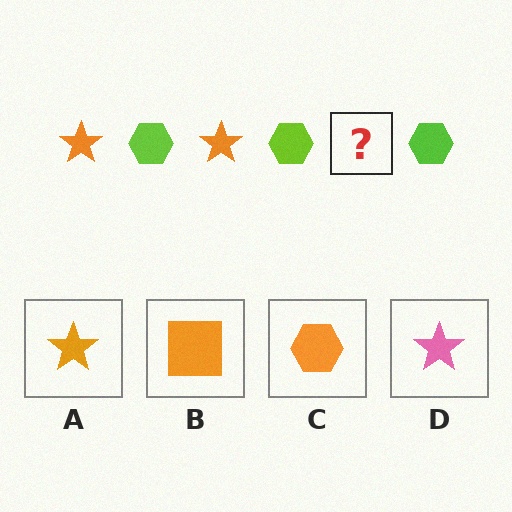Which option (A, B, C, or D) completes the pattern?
A.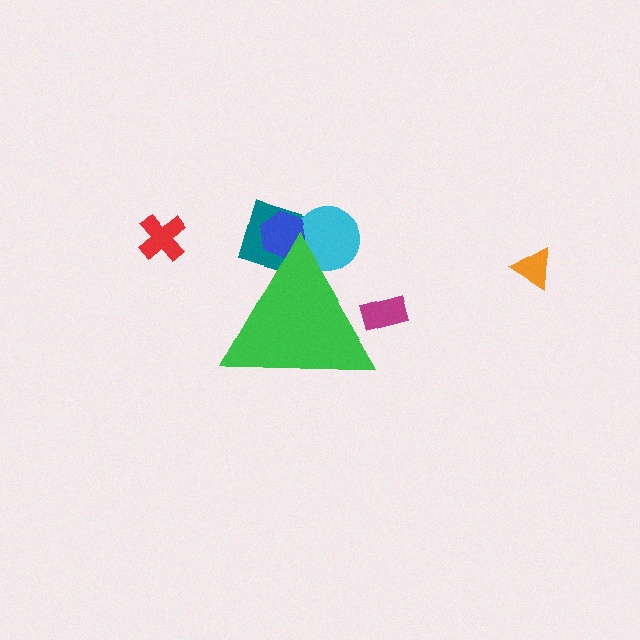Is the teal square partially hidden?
Yes, the teal square is partially hidden behind the green triangle.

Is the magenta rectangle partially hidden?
Yes, the magenta rectangle is partially hidden behind the green triangle.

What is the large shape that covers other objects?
A green triangle.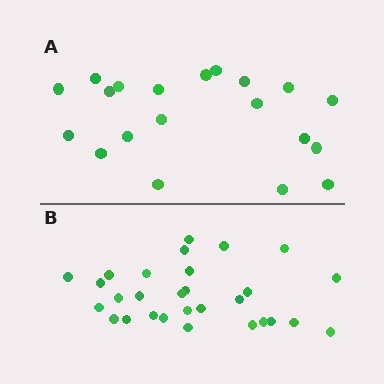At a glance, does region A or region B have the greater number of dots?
Region B (the bottom region) has more dots.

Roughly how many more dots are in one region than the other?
Region B has roughly 8 or so more dots than region A.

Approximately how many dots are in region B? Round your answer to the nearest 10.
About 30 dots. (The exact count is 29, which rounds to 30.)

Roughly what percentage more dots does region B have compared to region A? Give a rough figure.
About 45% more.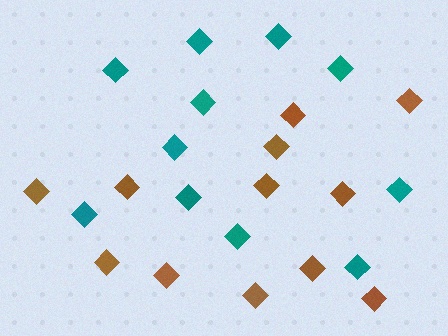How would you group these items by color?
There are 2 groups: one group of brown diamonds (12) and one group of teal diamonds (11).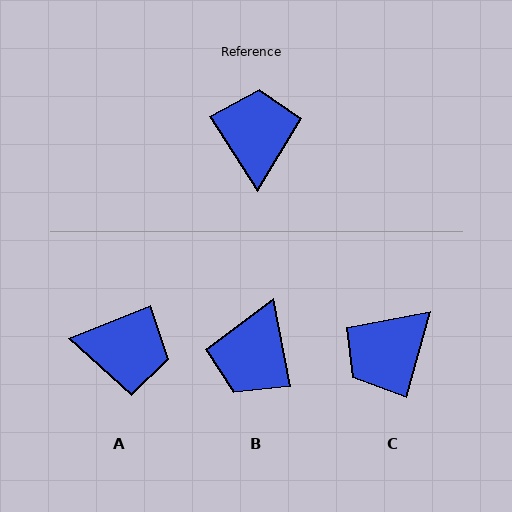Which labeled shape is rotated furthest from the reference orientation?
B, about 158 degrees away.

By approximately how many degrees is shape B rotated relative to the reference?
Approximately 158 degrees counter-clockwise.